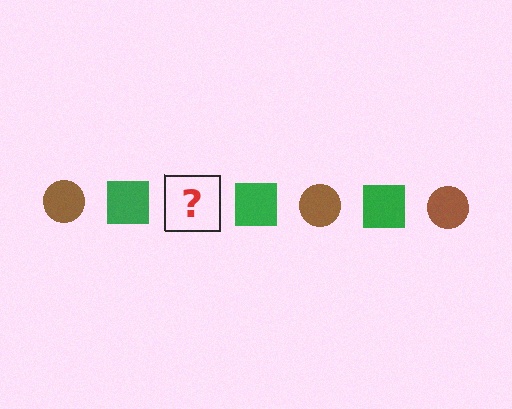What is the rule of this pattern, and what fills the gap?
The rule is that the pattern alternates between brown circle and green square. The gap should be filled with a brown circle.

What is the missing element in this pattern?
The missing element is a brown circle.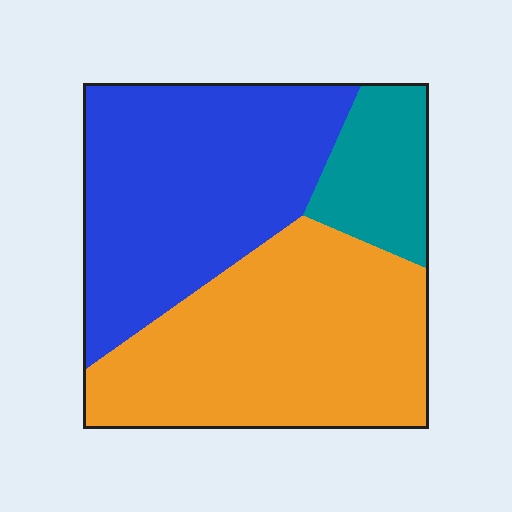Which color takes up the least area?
Teal, at roughly 15%.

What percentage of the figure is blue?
Blue takes up about two fifths (2/5) of the figure.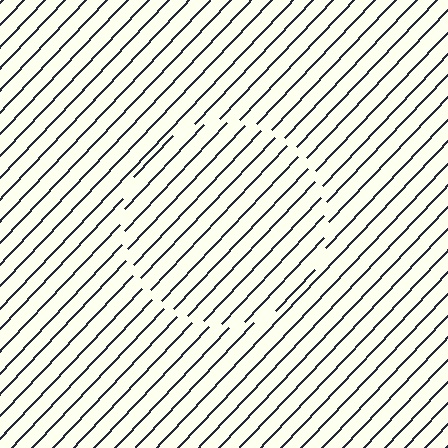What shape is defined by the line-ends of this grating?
An illusory circle. The interior of the shape contains the same grating, shifted by half a period — the contour is defined by the phase discontinuity where line-ends from the inner and outer gratings abut.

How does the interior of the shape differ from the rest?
The interior of the shape contains the same grating, shifted by half a period — the contour is defined by the phase discontinuity where line-ends from the inner and outer gratings abut.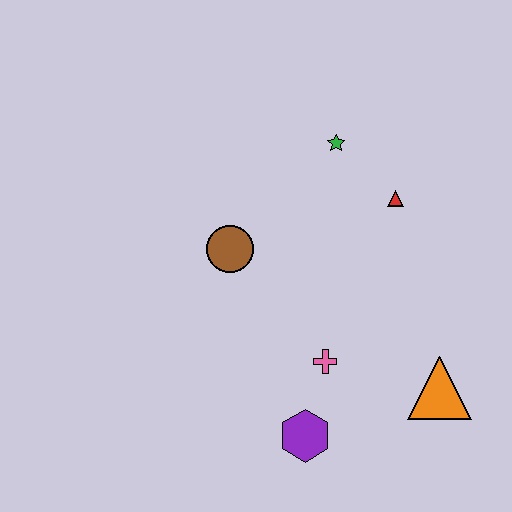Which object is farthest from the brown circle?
The orange triangle is farthest from the brown circle.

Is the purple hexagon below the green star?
Yes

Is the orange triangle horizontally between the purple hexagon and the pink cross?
No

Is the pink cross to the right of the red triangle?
No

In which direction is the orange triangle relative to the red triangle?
The orange triangle is below the red triangle.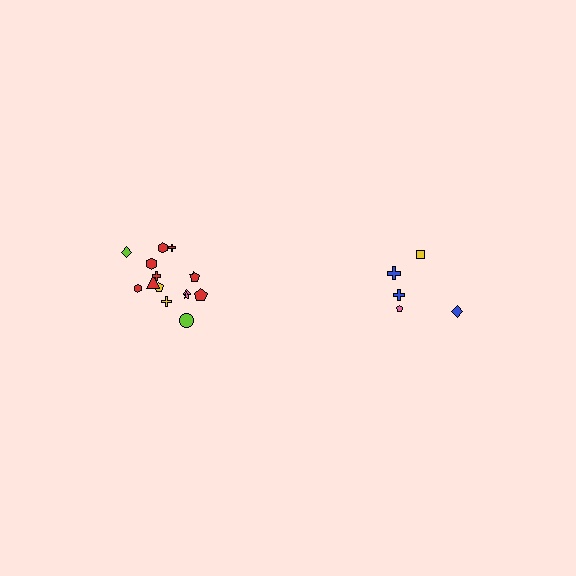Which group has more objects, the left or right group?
The left group.